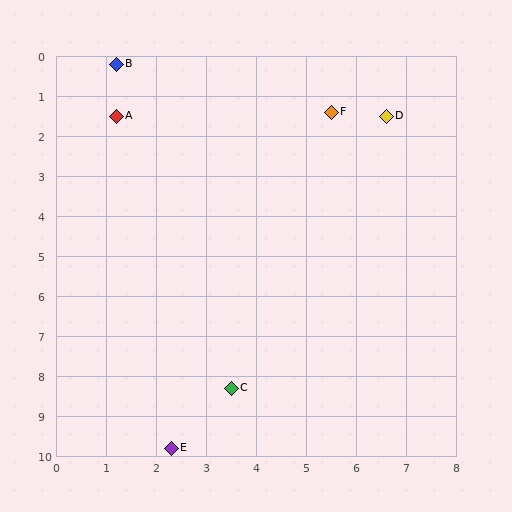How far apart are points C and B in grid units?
Points C and B are about 8.4 grid units apart.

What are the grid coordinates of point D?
Point D is at approximately (6.6, 1.5).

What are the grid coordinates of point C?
Point C is at approximately (3.5, 8.3).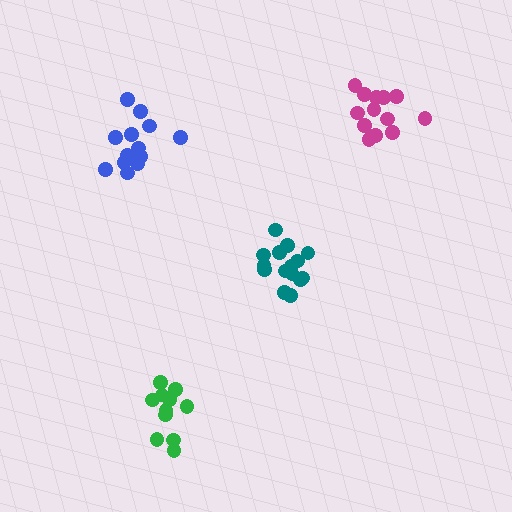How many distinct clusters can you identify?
There are 4 distinct clusters.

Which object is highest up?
The magenta cluster is topmost.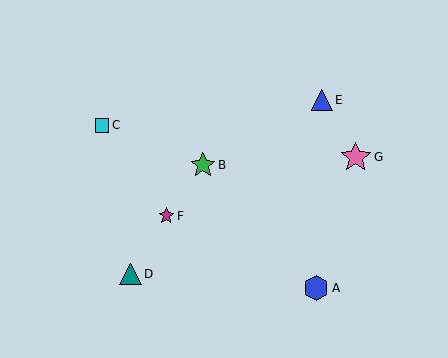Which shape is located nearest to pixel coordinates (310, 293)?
The blue hexagon (labeled A) at (316, 288) is nearest to that location.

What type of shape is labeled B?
Shape B is a green star.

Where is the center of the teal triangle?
The center of the teal triangle is at (130, 274).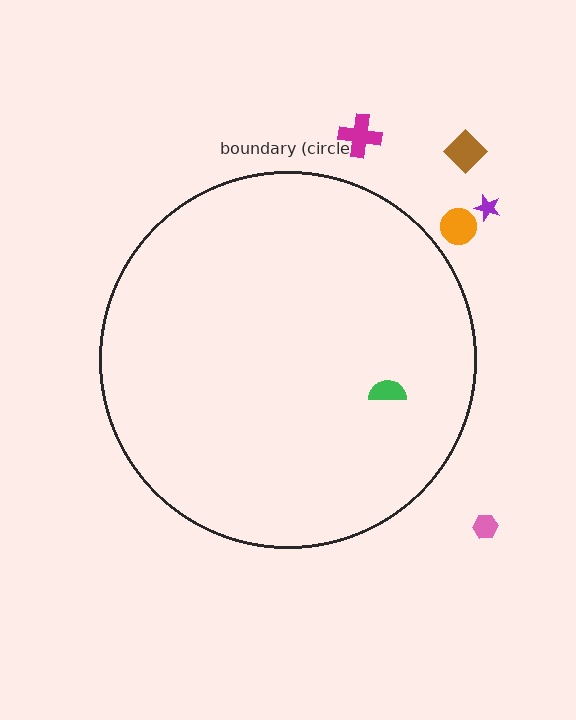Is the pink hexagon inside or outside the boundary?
Outside.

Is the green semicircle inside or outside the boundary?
Inside.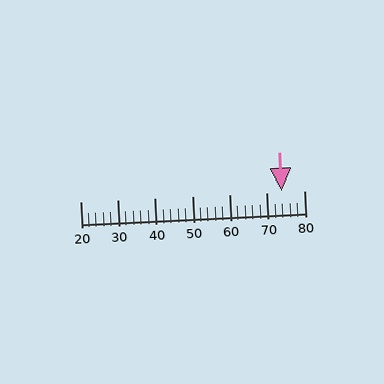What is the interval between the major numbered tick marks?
The major tick marks are spaced 10 units apart.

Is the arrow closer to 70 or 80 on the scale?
The arrow is closer to 70.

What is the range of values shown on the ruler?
The ruler shows values from 20 to 80.